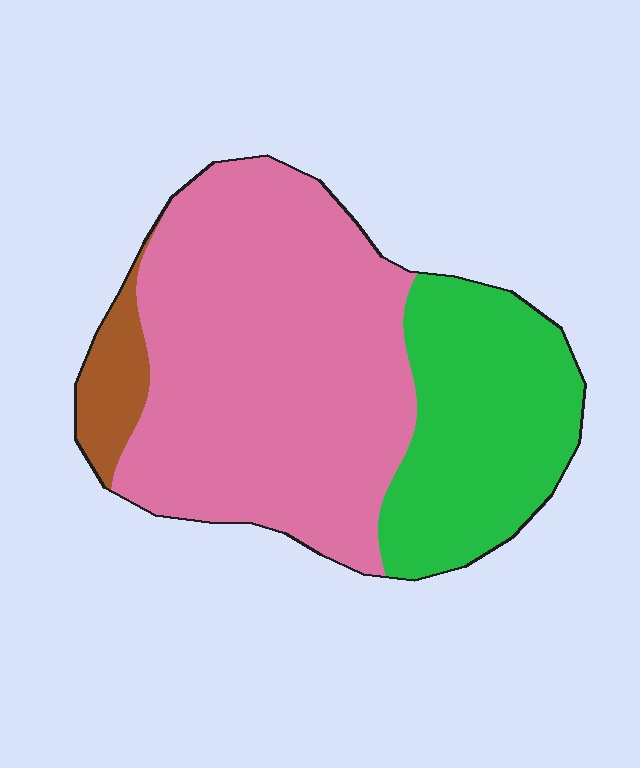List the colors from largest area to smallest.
From largest to smallest: pink, green, brown.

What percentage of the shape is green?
Green covers 30% of the shape.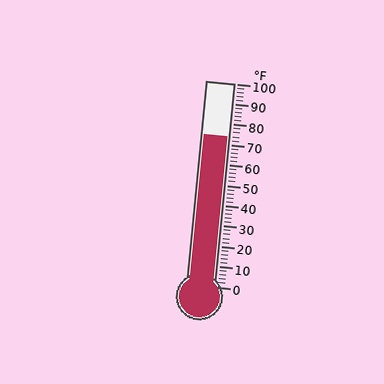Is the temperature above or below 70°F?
The temperature is above 70°F.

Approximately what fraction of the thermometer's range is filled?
The thermometer is filled to approximately 75% of its range.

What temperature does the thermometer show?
The thermometer shows approximately 74°F.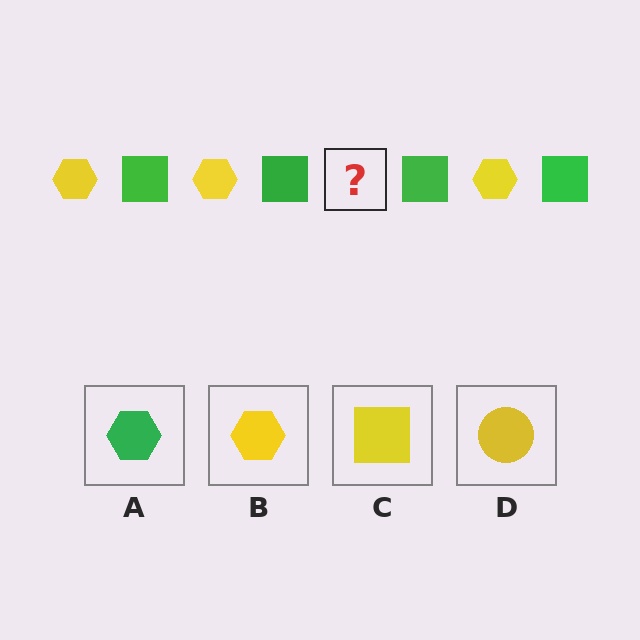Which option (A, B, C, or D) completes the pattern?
B.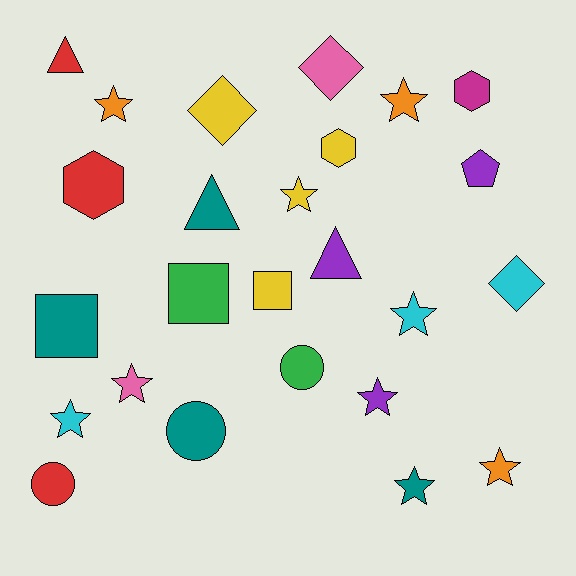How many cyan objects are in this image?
There are 3 cyan objects.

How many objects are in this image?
There are 25 objects.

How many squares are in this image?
There are 3 squares.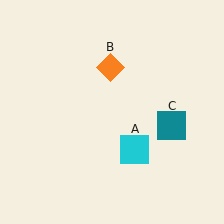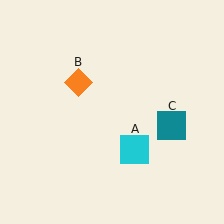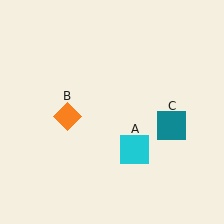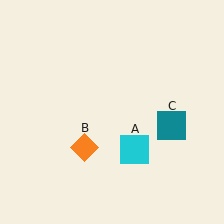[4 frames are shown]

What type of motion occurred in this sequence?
The orange diamond (object B) rotated counterclockwise around the center of the scene.